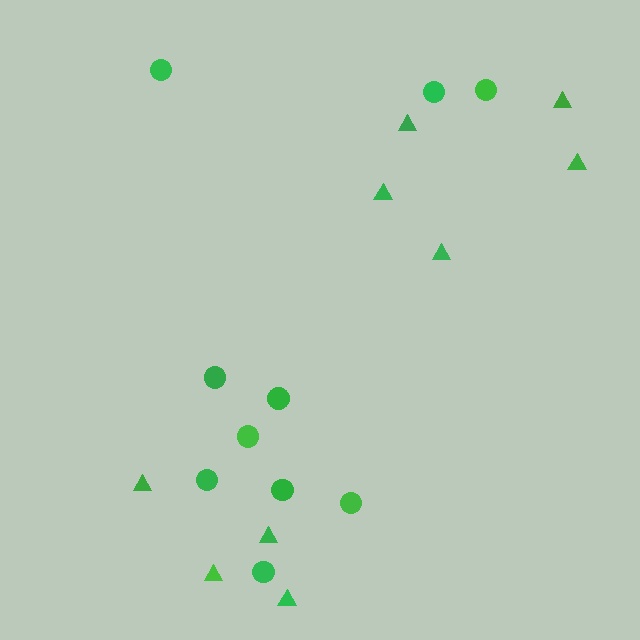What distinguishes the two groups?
There are 2 groups: one group of circles (10) and one group of triangles (9).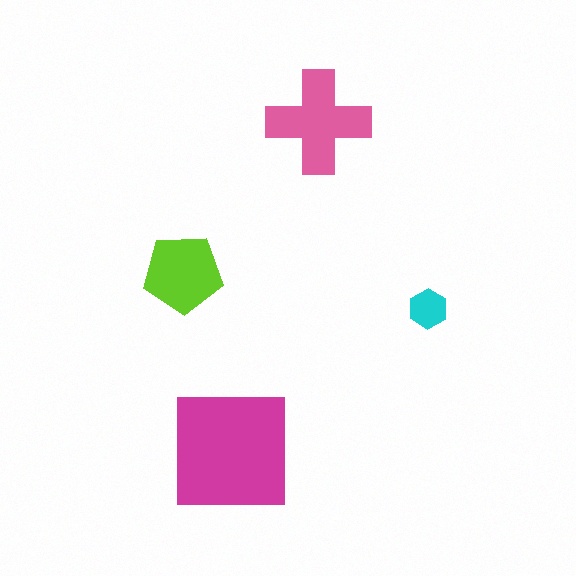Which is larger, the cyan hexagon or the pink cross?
The pink cross.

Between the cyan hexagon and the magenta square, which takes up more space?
The magenta square.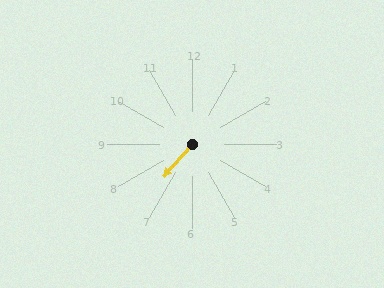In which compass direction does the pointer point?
Southwest.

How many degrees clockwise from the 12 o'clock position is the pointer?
Approximately 222 degrees.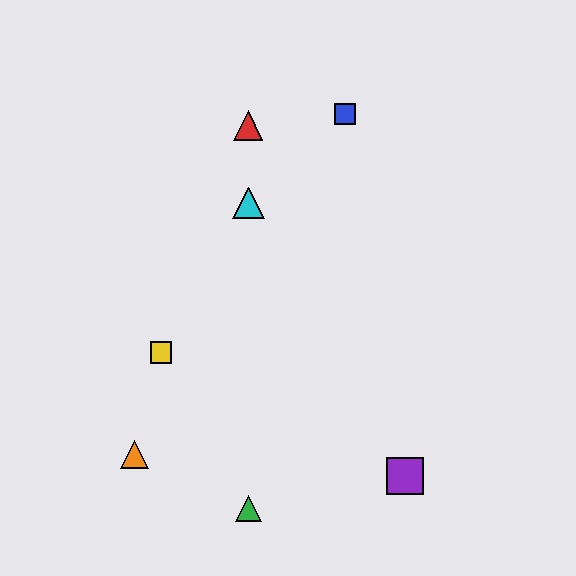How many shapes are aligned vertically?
3 shapes (the red triangle, the green triangle, the cyan triangle) are aligned vertically.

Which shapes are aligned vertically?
The red triangle, the green triangle, the cyan triangle are aligned vertically.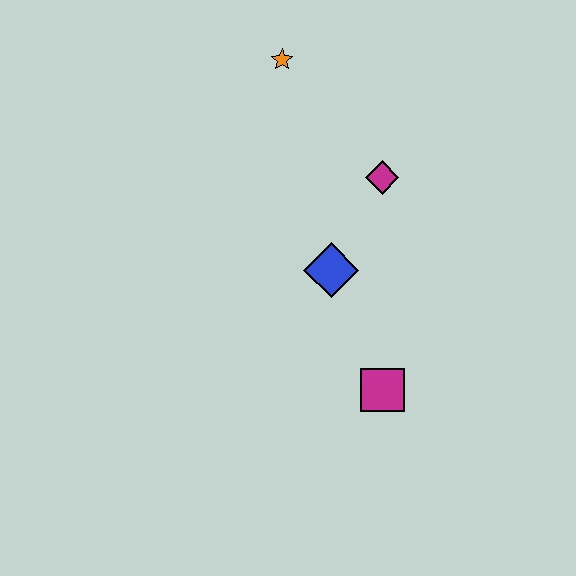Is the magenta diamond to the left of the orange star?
No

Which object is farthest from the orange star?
The magenta square is farthest from the orange star.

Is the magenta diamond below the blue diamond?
No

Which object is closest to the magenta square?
The blue diamond is closest to the magenta square.